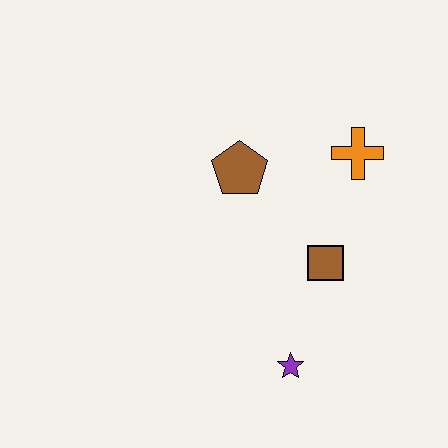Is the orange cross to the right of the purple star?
Yes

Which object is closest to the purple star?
The brown square is closest to the purple star.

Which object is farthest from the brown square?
The brown pentagon is farthest from the brown square.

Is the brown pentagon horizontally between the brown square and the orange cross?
No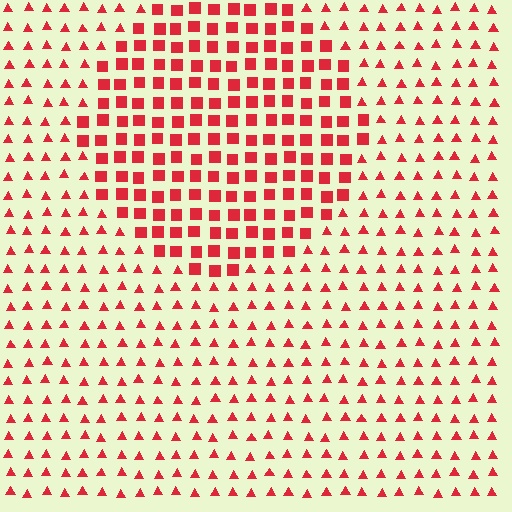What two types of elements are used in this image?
The image uses squares inside the circle region and triangles outside it.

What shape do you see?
I see a circle.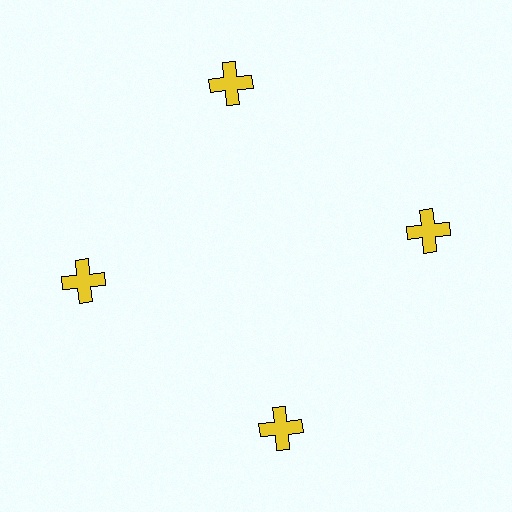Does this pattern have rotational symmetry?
Yes, this pattern has 4-fold rotational symmetry. It looks the same after rotating 90 degrees around the center.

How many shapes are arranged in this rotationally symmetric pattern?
There are 4 shapes, arranged in 4 groups of 1.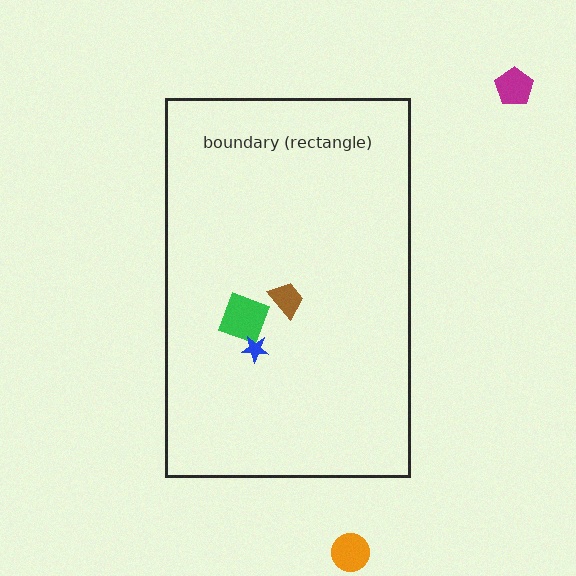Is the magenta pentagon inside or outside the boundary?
Outside.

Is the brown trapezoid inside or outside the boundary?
Inside.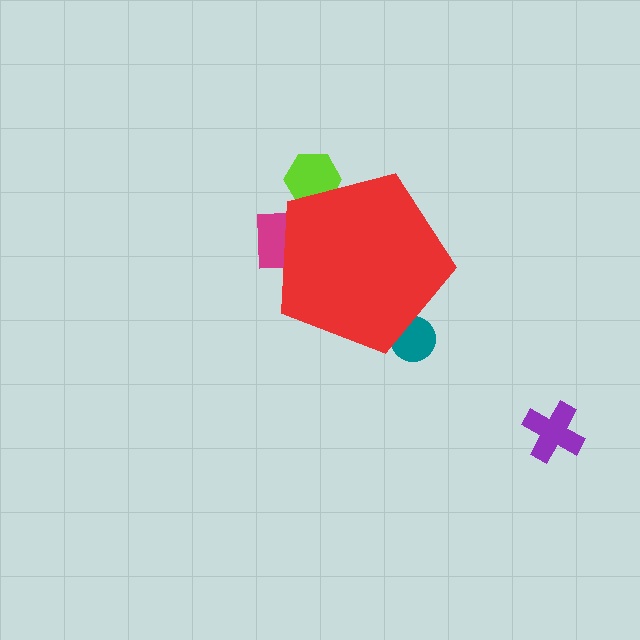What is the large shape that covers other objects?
A red pentagon.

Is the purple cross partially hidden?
No, the purple cross is fully visible.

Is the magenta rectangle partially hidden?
Yes, the magenta rectangle is partially hidden behind the red pentagon.